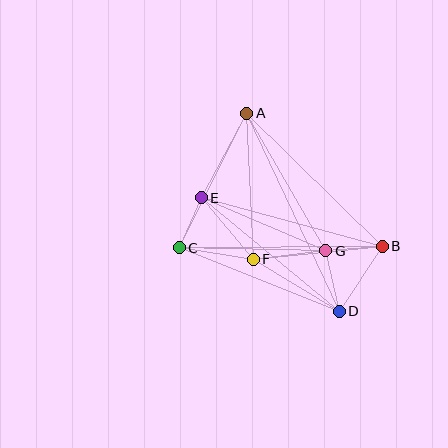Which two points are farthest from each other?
Points A and D are farthest from each other.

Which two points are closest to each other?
Points C and E are closest to each other.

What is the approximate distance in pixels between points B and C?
The distance between B and C is approximately 203 pixels.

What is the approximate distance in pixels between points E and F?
The distance between E and F is approximately 80 pixels.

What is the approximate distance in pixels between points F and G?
The distance between F and G is approximately 73 pixels.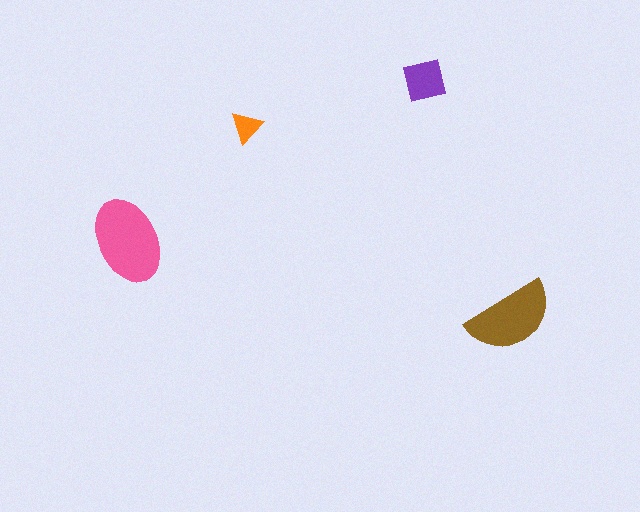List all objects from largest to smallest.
The pink ellipse, the brown semicircle, the purple square, the orange triangle.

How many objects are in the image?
There are 4 objects in the image.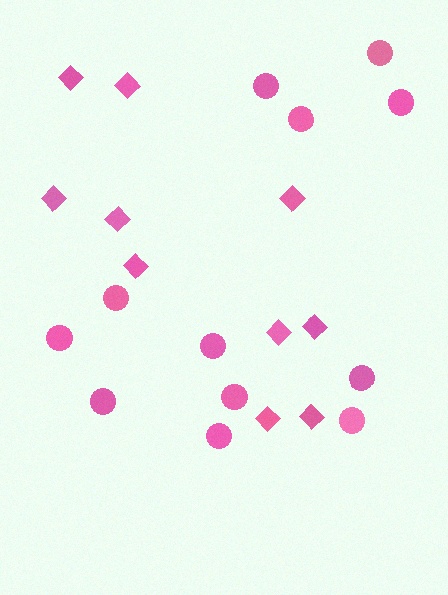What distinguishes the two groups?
There are 2 groups: one group of circles (12) and one group of diamonds (10).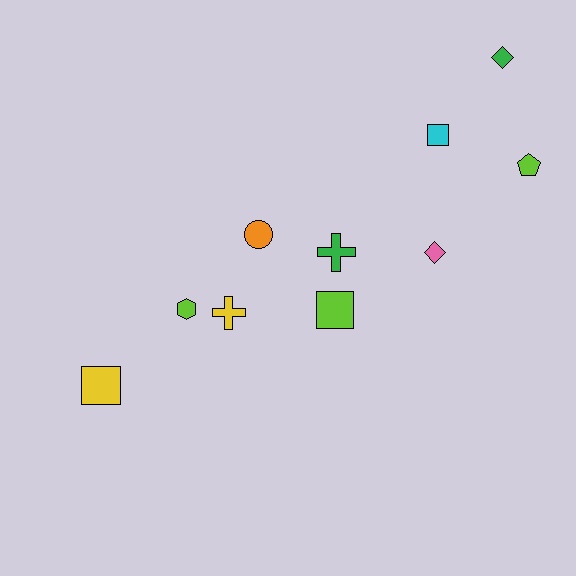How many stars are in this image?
There are no stars.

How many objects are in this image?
There are 10 objects.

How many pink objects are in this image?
There is 1 pink object.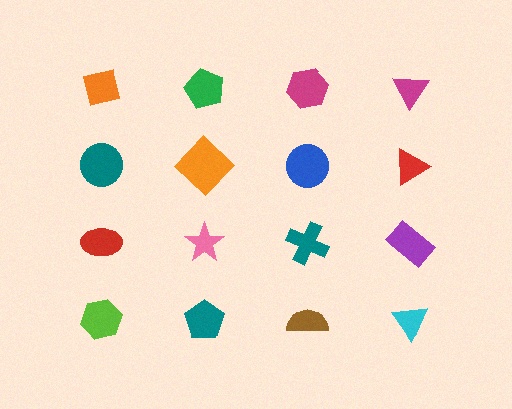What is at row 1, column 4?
A magenta triangle.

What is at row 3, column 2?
A pink star.